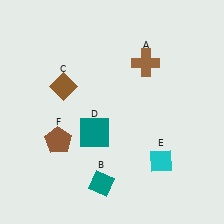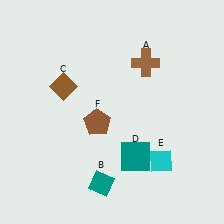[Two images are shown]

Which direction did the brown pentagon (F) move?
The brown pentagon (F) moved right.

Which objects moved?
The objects that moved are: the teal square (D), the brown pentagon (F).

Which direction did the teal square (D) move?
The teal square (D) moved right.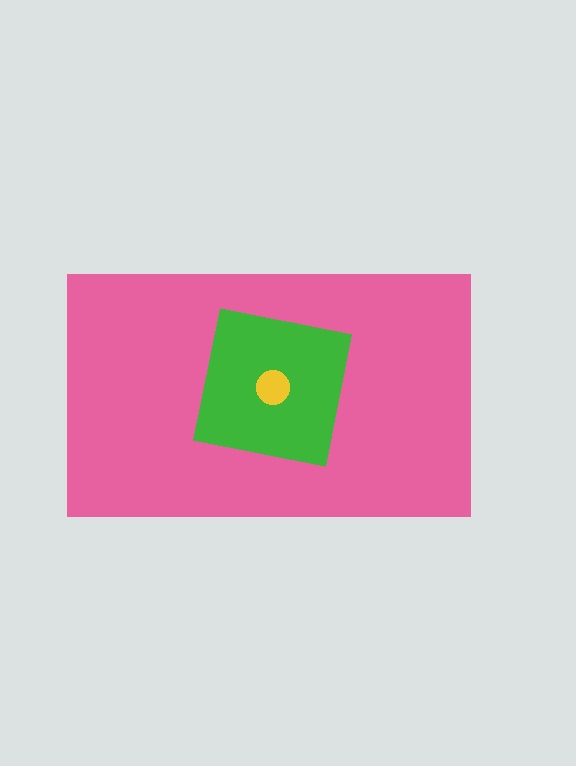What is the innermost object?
The yellow circle.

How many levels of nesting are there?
3.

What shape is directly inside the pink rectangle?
The green square.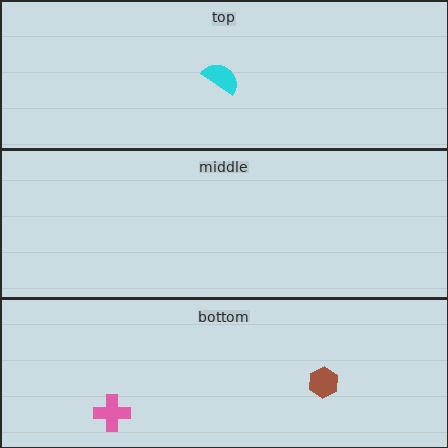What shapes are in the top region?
The cyan semicircle.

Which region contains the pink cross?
The bottom region.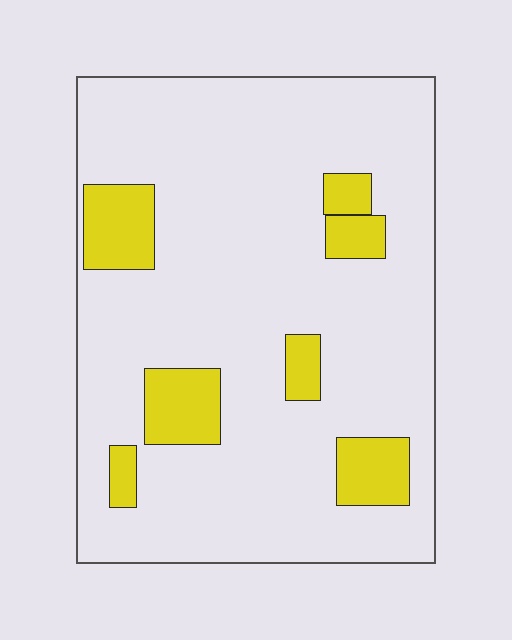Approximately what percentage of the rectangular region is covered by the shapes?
Approximately 15%.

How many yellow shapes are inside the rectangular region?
7.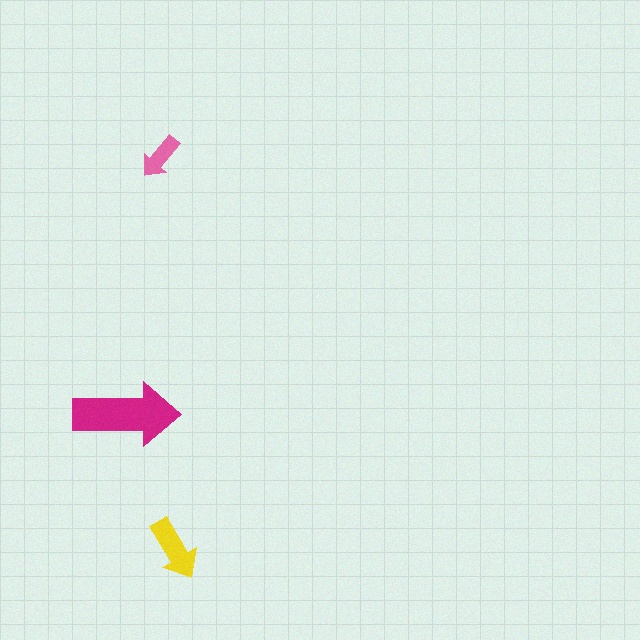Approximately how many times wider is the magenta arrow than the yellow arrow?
About 1.5 times wider.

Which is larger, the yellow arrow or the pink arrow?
The yellow one.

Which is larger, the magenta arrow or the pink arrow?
The magenta one.